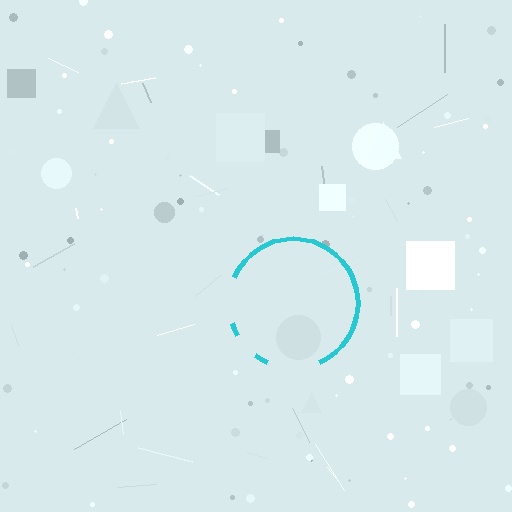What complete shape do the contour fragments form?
The contour fragments form a circle.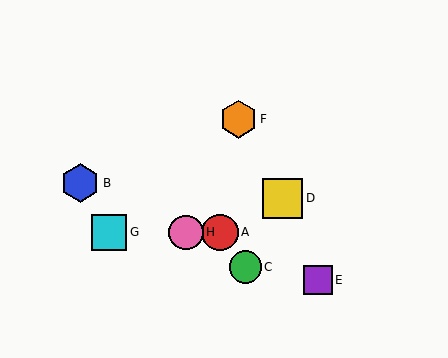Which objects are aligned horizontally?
Objects A, G, H are aligned horizontally.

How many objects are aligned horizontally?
3 objects (A, G, H) are aligned horizontally.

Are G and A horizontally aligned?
Yes, both are at y≈232.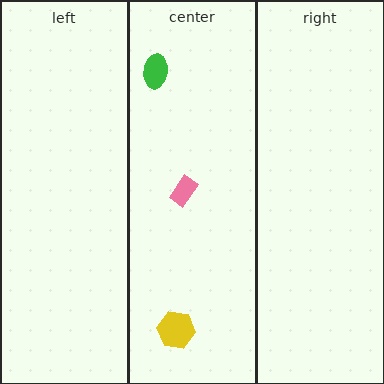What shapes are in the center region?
The pink rectangle, the yellow hexagon, the green ellipse.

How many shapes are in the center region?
3.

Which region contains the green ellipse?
The center region.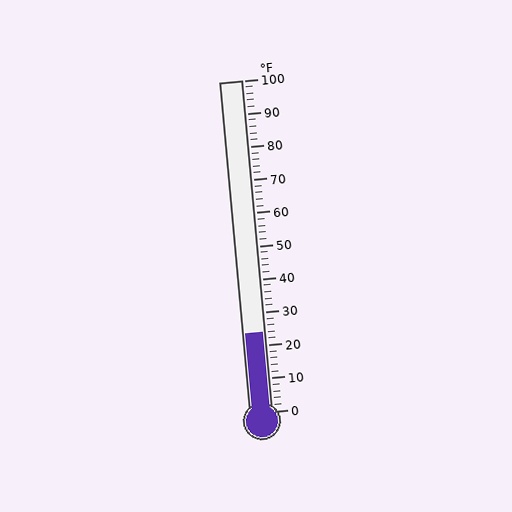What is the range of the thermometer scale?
The thermometer scale ranges from 0°F to 100°F.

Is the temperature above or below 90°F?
The temperature is below 90°F.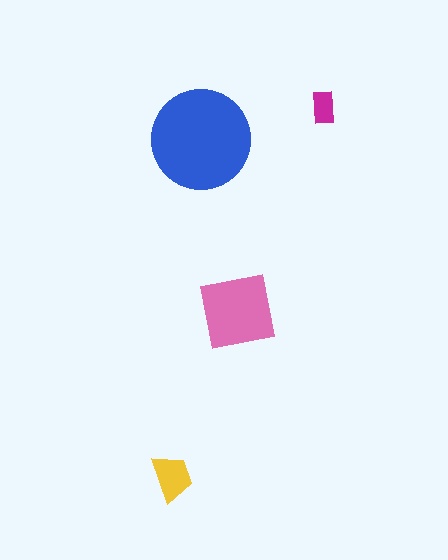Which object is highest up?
The magenta rectangle is topmost.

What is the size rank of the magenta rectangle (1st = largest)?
4th.